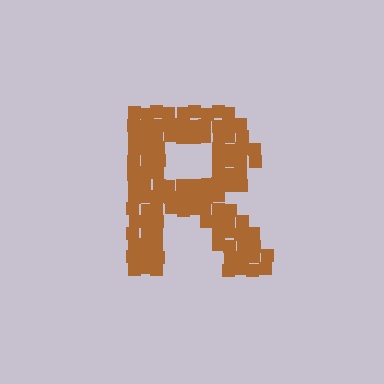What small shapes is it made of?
It is made of small squares.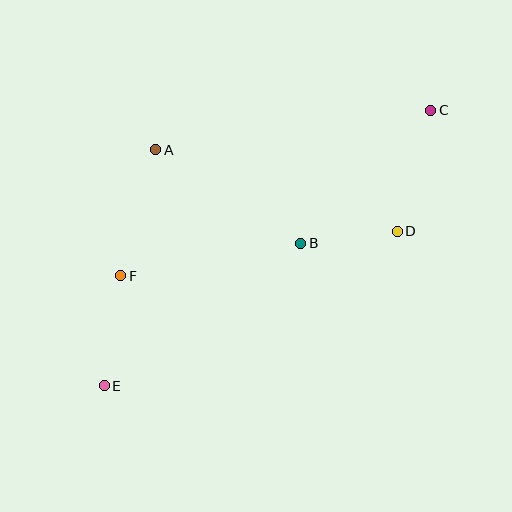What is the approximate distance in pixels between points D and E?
The distance between D and E is approximately 331 pixels.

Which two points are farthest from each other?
Points C and E are farthest from each other.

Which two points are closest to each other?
Points B and D are closest to each other.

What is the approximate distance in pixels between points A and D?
The distance between A and D is approximately 255 pixels.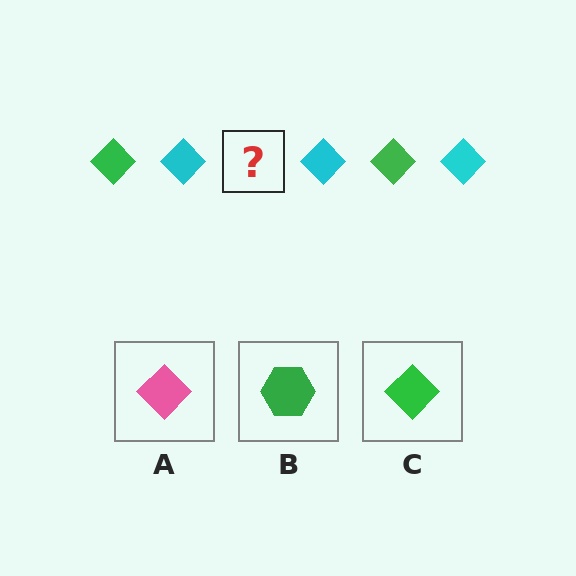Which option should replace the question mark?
Option C.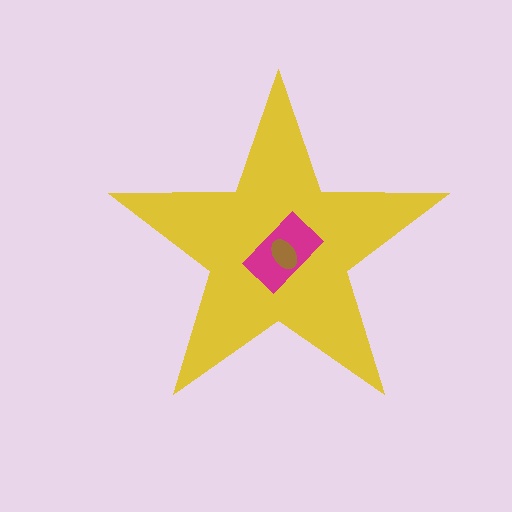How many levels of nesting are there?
3.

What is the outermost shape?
The yellow star.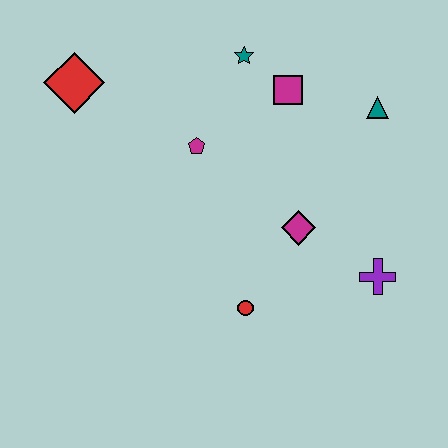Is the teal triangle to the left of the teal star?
No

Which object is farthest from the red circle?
The red diamond is farthest from the red circle.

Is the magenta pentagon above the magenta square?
No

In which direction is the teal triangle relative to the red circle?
The teal triangle is above the red circle.